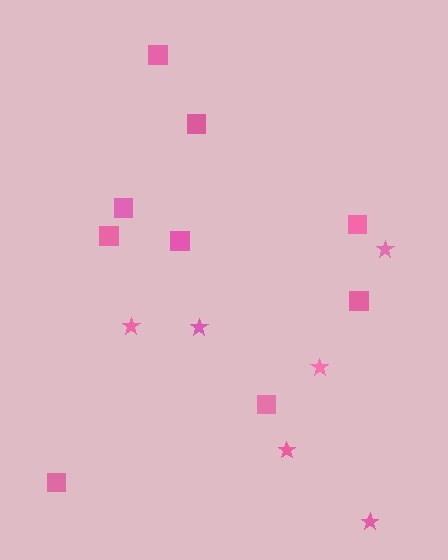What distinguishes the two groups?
There are 2 groups: one group of stars (6) and one group of squares (9).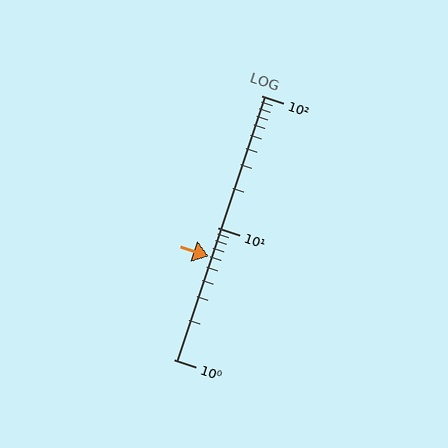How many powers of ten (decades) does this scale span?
The scale spans 2 decades, from 1 to 100.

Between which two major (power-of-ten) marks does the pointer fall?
The pointer is between 1 and 10.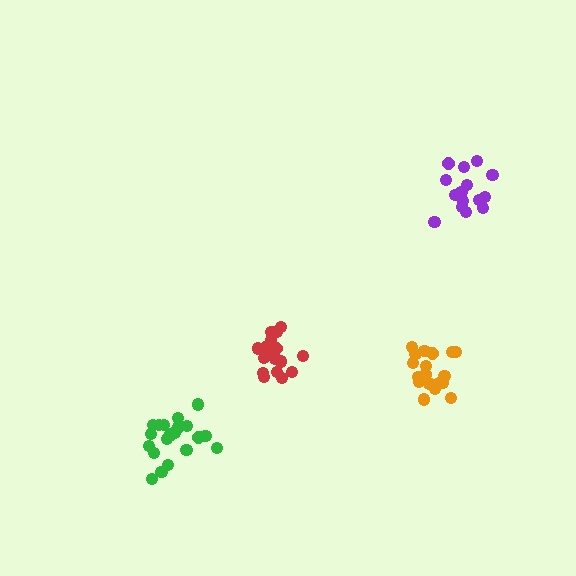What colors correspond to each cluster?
The clusters are colored: red, purple, orange, green.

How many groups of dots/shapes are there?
There are 4 groups.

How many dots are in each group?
Group 1: 17 dots, Group 2: 15 dots, Group 3: 18 dots, Group 4: 21 dots (71 total).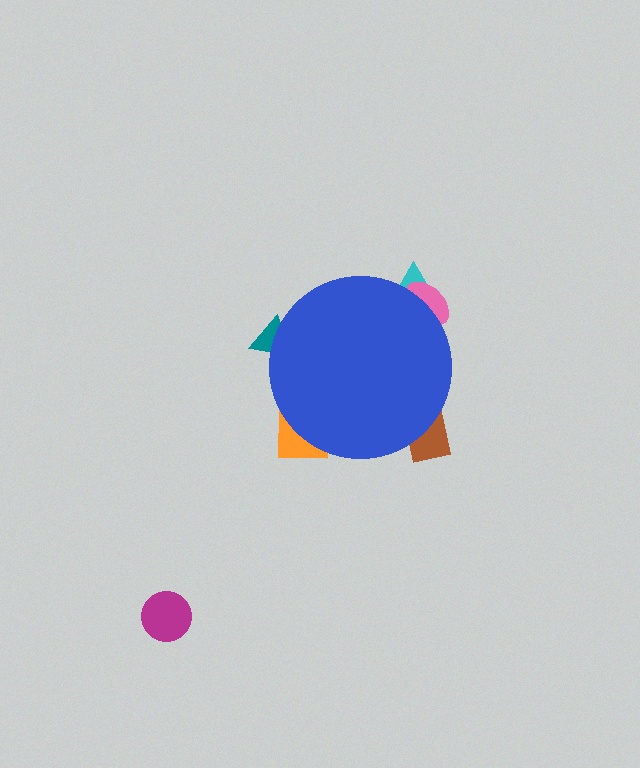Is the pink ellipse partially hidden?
Yes, the pink ellipse is partially hidden behind the blue circle.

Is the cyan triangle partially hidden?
Yes, the cyan triangle is partially hidden behind the blue circle.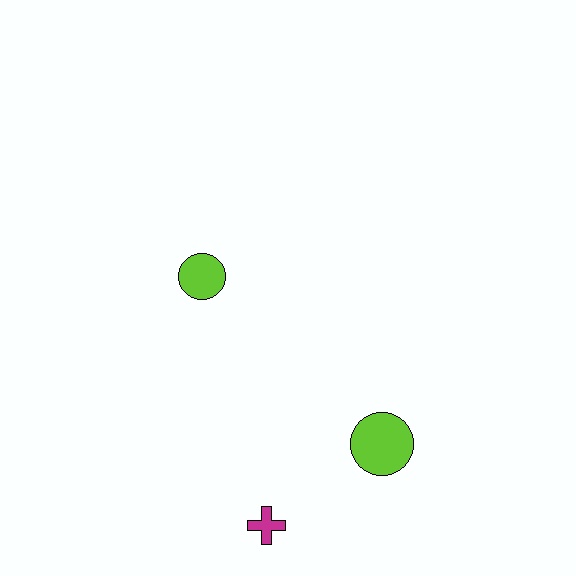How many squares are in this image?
There are no squares.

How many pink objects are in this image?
There are no pink objects.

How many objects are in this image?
There are 3 objects.